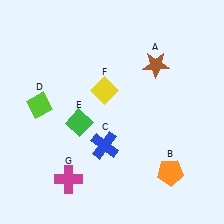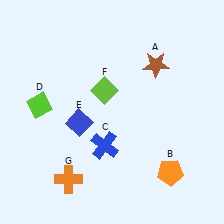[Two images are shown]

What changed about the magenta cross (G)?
In Image 1, G is magenta. In Image 2, it changed to orange.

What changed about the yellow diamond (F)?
In Image 1, F is yellow. In Image 2, it changed to lime.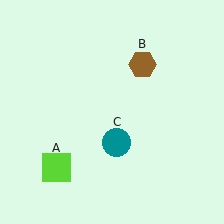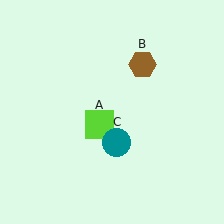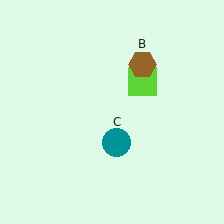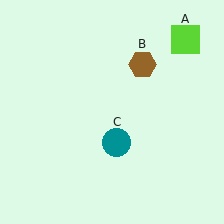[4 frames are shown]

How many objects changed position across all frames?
1 object changed position: lime square (object A).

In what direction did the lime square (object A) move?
The lime square (object A) moved up and to the right.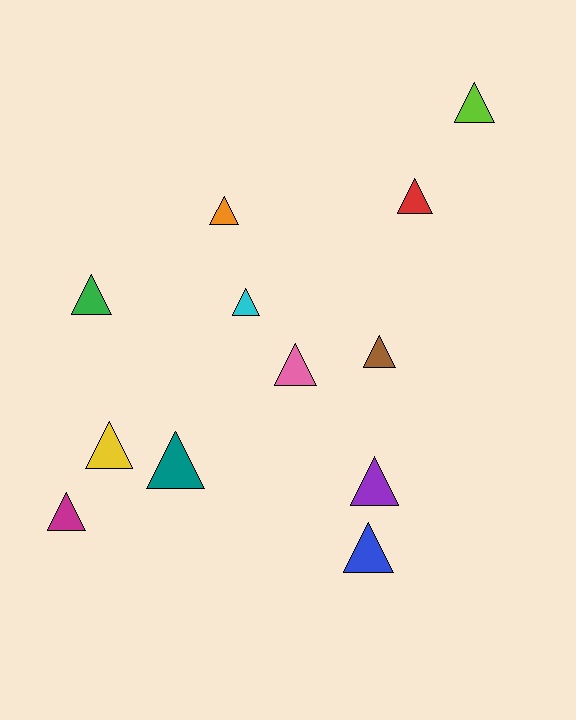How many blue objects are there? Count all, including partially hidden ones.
There is 1 blue object.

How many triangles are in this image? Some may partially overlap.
There are 12 triangles.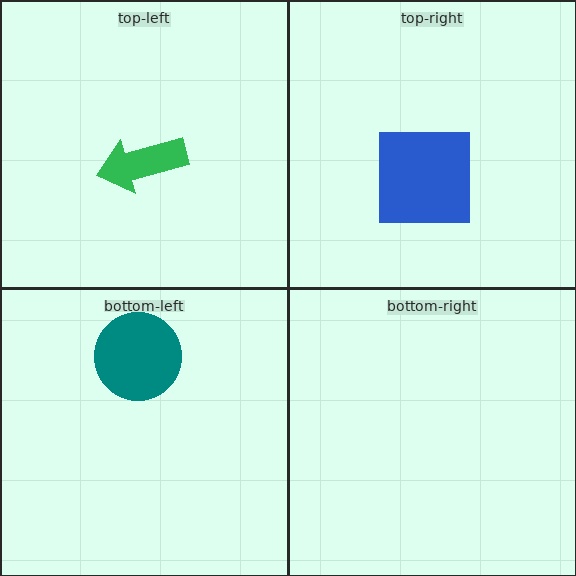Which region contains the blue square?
The top-right region.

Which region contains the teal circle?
The bottom-left region.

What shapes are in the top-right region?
The blue square.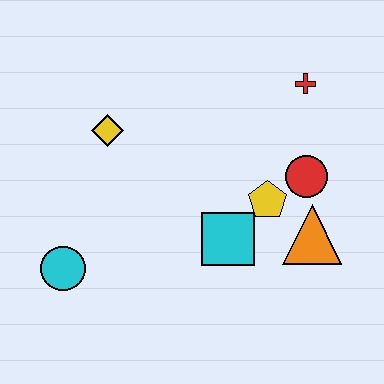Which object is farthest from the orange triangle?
The cyan circle is farthest from the orange triangle.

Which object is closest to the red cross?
The red circle is closest to the red cross.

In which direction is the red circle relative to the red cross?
The red circle is below the red cross.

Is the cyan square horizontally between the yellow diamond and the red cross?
Yes